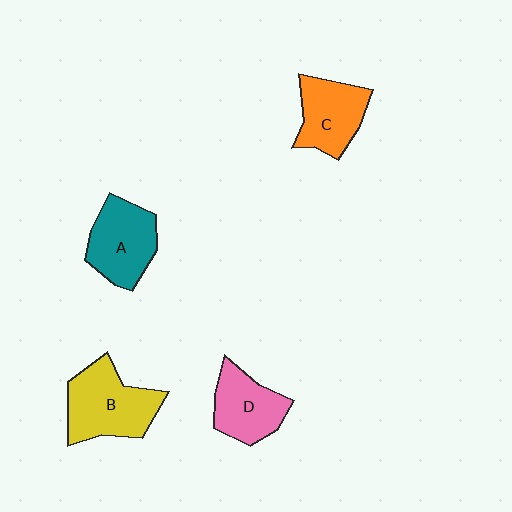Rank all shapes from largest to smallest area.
From largest to smallest: B (yellow), A (teal), C (orange), D (pink).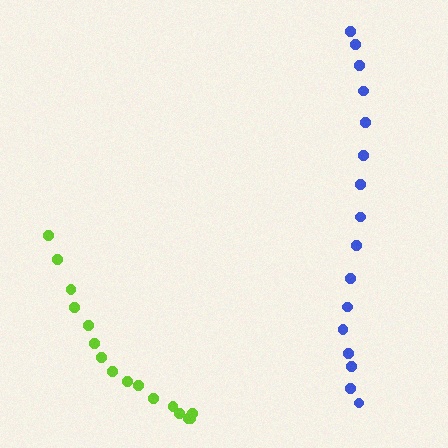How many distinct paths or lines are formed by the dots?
There are 2 distinct paths.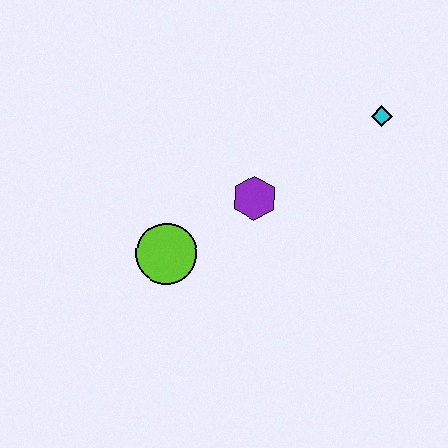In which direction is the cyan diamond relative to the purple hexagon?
The cyan diamond is to the right of the purple hexagon.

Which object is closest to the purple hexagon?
The lime circle is closest to the purple hexagon.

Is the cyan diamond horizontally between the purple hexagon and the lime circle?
No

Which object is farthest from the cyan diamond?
The lime circle is farthest from the cyan diamond.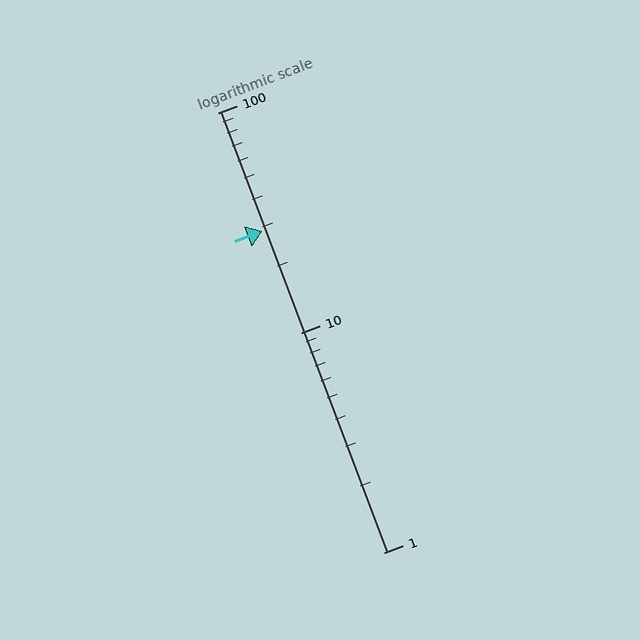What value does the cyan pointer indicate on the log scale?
The pointer indicates approximately 29.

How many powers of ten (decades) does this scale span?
The scale spans 2 decades, from 1 to 100.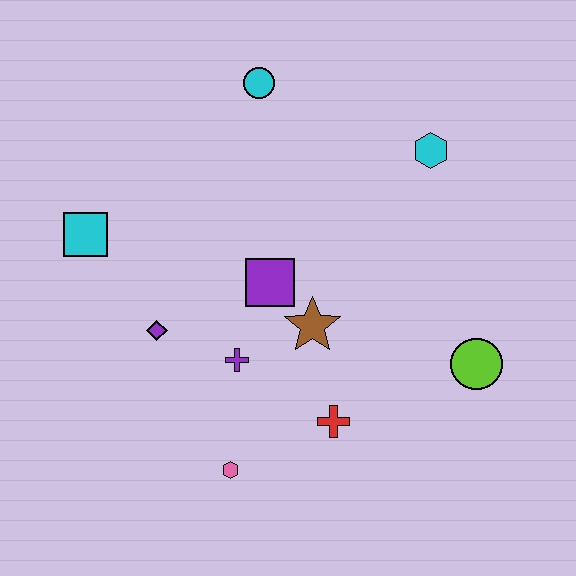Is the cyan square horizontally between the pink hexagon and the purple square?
No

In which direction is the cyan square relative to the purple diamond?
The cyan square is above the purple diamond.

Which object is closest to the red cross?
The brown star is closest to the red cross.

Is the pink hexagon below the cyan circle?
Yes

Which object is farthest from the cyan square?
The lime circle is farthest from the cyan square.